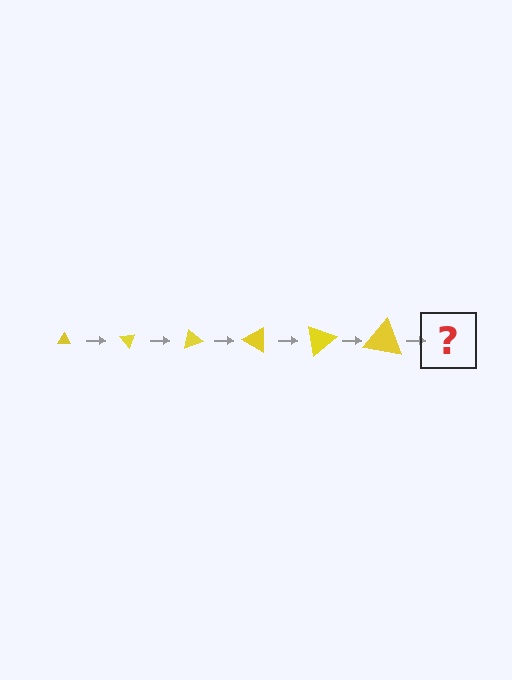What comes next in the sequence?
The next element should be a triangle, larger than the previous one and rotated 300 degrees from the start.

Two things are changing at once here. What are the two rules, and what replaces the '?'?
The two rules are that the triangle grows larger each step and it rotates 50 degrees each step. The '?' should be a triangle, larger than the previous one and rotated 300 degrees from the start.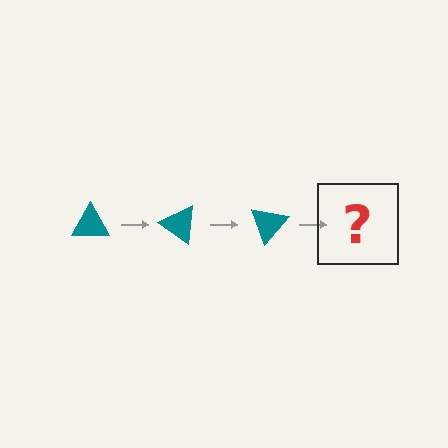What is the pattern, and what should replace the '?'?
The pattern is that the triangle rotates 35 degrees each step. The '?' should be a teal triangle rotated 105 degrees.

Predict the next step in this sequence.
The next step is a teal triangle rotated 105 degrees.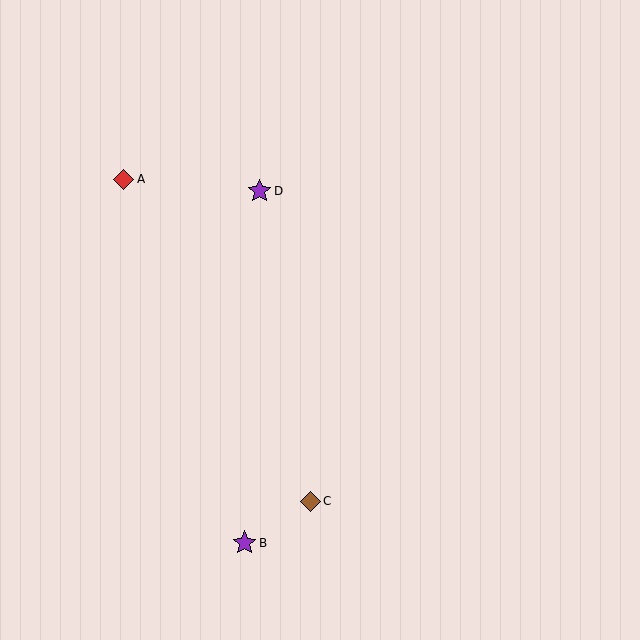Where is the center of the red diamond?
The center of the red diamond is at (124, 179).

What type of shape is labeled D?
Shape D is a purple star.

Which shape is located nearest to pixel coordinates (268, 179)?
The purple star (labeled D) at (259, 191) is nearest to that location.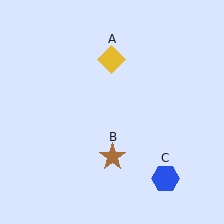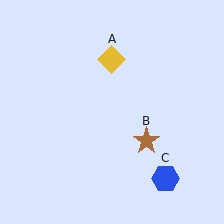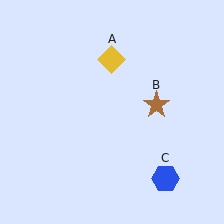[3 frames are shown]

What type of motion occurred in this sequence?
The brown star (object B) rotated counterclockwise around the center of the scene.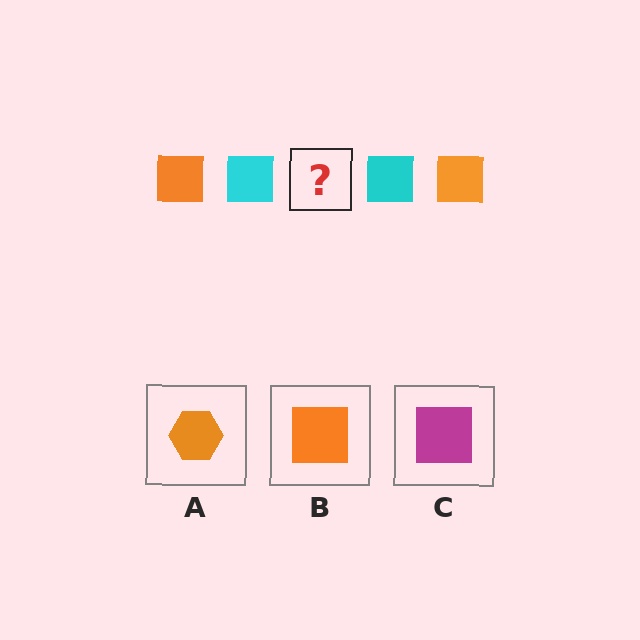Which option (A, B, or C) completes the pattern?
B.